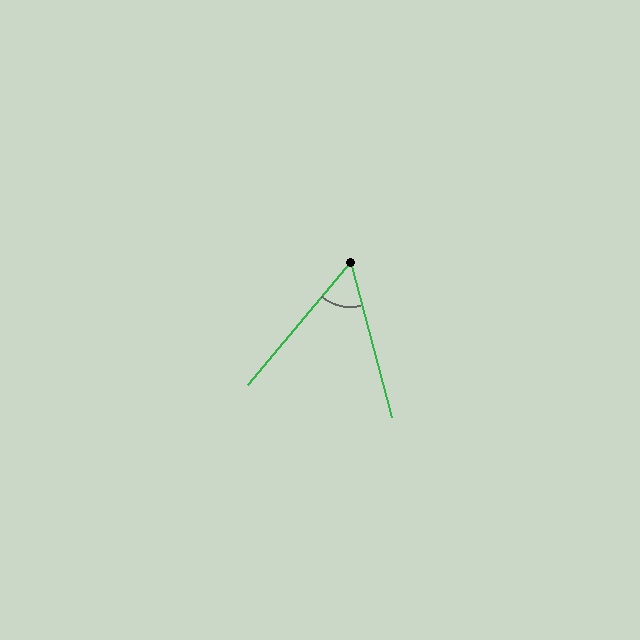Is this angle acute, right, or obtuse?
It is acute.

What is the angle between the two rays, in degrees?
Approximately 54 degrees.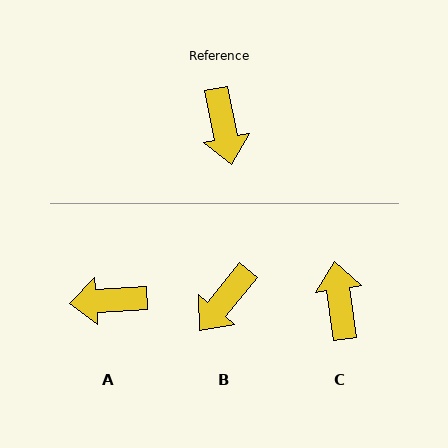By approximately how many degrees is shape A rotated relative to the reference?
Approximately 98 degrees clockwise.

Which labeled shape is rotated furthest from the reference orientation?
C, about 176 degrees away.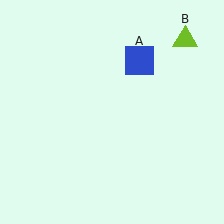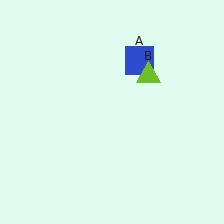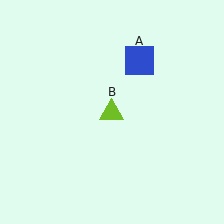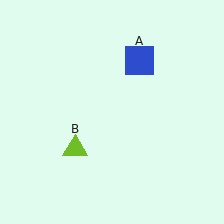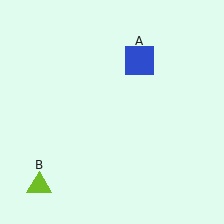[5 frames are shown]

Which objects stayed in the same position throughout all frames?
Blue square (object A) remained stationary.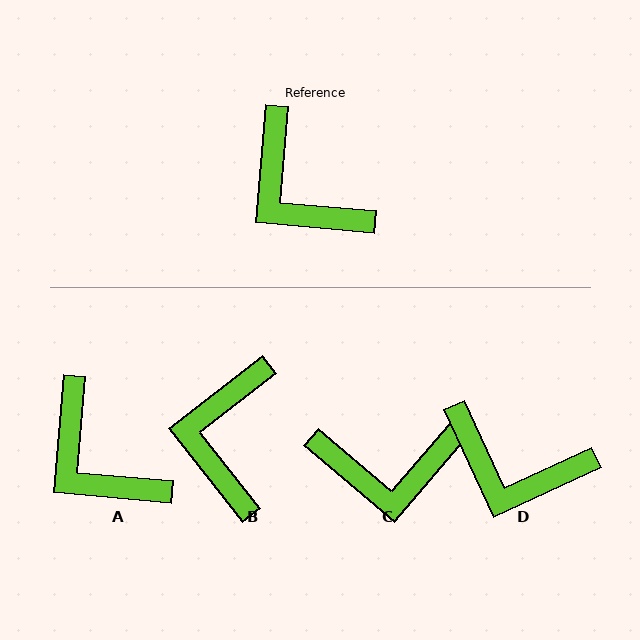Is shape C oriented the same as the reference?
No, it is off by about 54 degrees.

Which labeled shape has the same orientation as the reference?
A.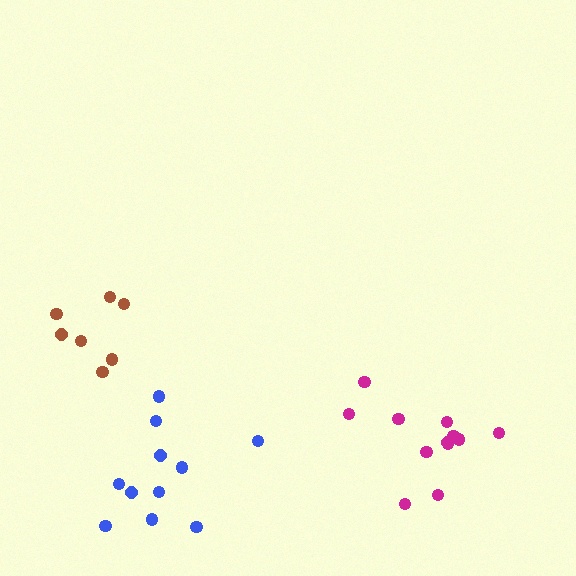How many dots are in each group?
Group 1: 11 dots, Group 2: 12 dots, Group 3: 7 dots (30 total).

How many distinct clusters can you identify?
There are 3 distinct clusters.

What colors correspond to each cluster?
The clusters are colored: blue, magenta, brown.